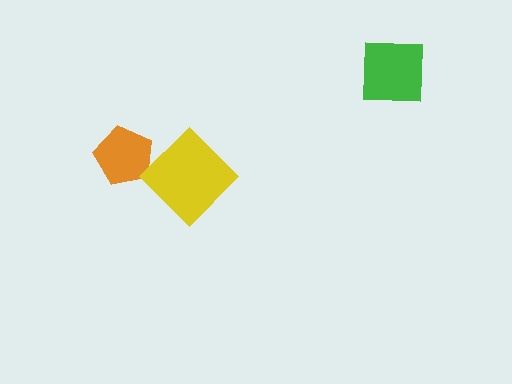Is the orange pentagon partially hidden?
Yes, it is partially covered by another shape.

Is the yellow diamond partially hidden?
No, no other shape covers it.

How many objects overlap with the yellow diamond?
1 object overlaps with the yellow diamond.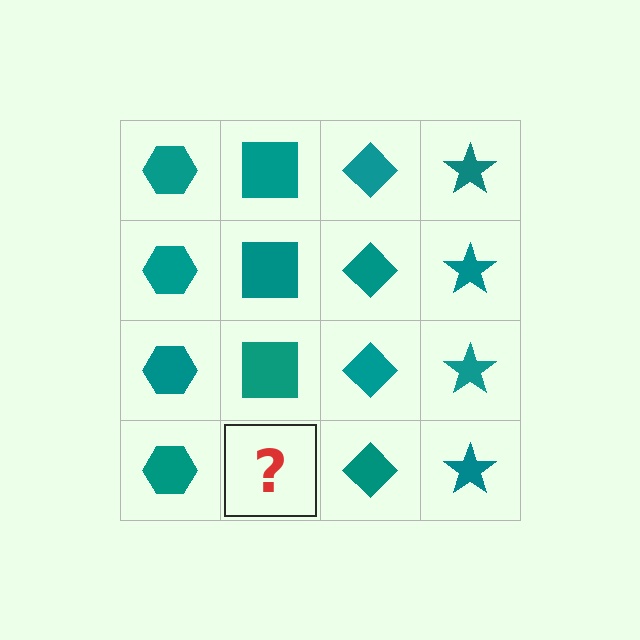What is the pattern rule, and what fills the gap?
The rule is that each column has a consistent shape. The gap should be filled with a teal square.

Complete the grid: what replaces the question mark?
The question mark should be replaced with a teal square.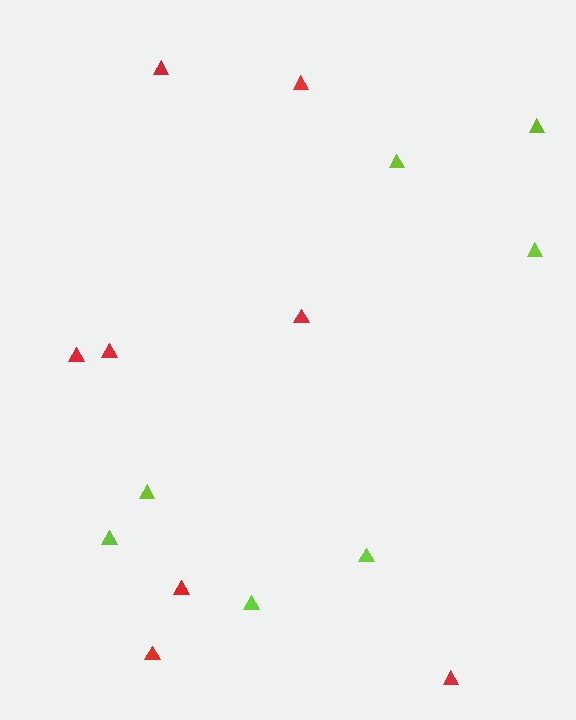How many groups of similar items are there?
There are 2 groups: one group of red triangles (8) and one group of lime triangles (7).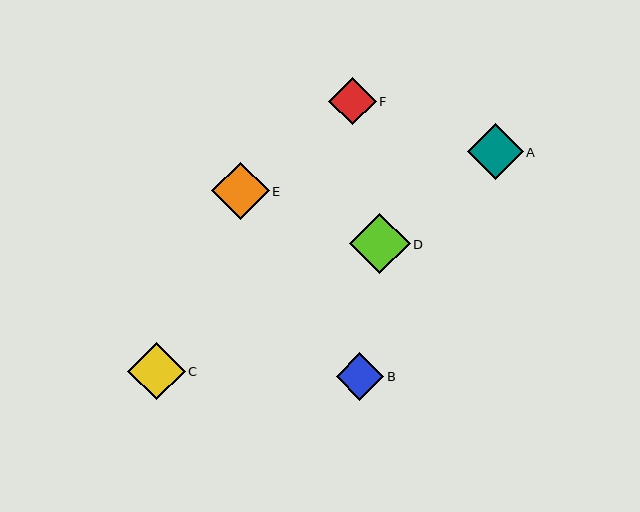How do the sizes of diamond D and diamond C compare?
Diamond D and diamond C are approximately the same size.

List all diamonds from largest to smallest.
From largest to smallest: D, E, C, A, B, F.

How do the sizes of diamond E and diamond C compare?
Diamond E and diamond C are approximately the same size.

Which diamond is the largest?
Diamond D is the largest with a size of approximately 61 pixels.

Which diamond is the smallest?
Diamond F is the smallest with a size of approximately 47 pixels.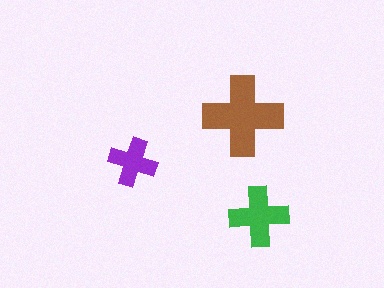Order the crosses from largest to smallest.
the brown one, the green one, the purple one.